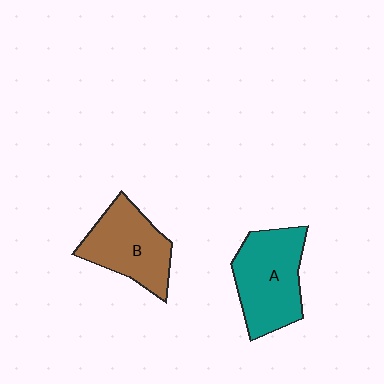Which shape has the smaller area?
Shape B (brown).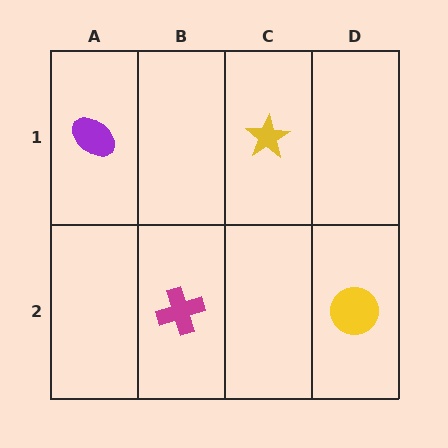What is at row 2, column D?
A yellow circle.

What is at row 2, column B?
A magenta cross.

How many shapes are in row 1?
2 shapes.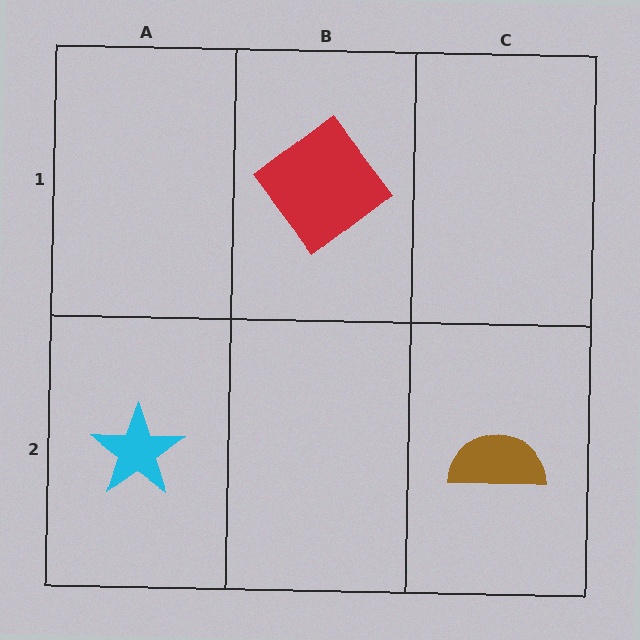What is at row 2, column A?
A cyan star.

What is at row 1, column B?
A red diamond.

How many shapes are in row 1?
1 shape.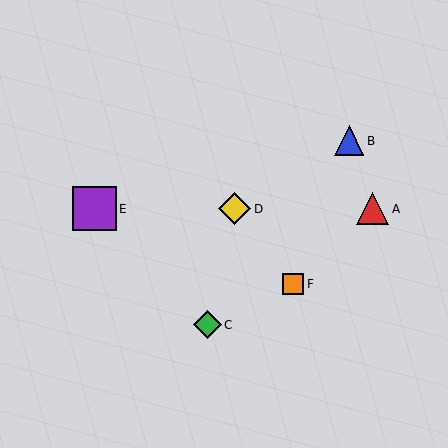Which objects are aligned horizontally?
Objects A, D, E are aligned horizontally.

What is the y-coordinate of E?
Object E is at y≈209.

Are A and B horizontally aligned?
No, A is at y≈209 and B is at y≈141.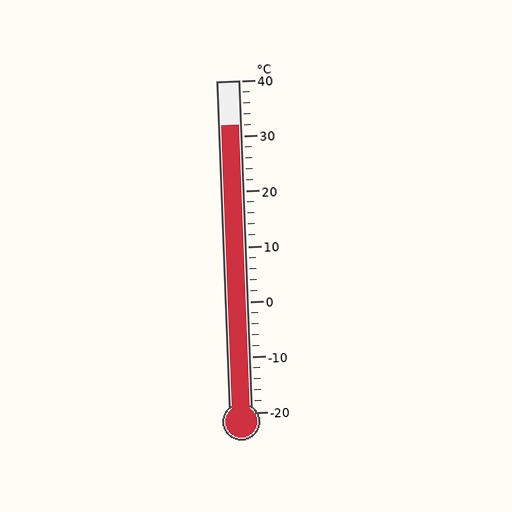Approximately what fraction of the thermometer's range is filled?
The thermometer is filled to approximately 85% of its range.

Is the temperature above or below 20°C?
The temperature is above 20°C.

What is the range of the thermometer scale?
The thermometer scale ranges from -20°C to 40°C.